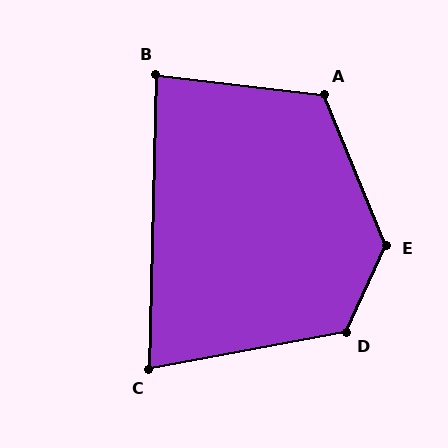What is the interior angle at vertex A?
Approximately 119 degrees (obtuse).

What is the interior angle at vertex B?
Approximately 85 degrees (acute).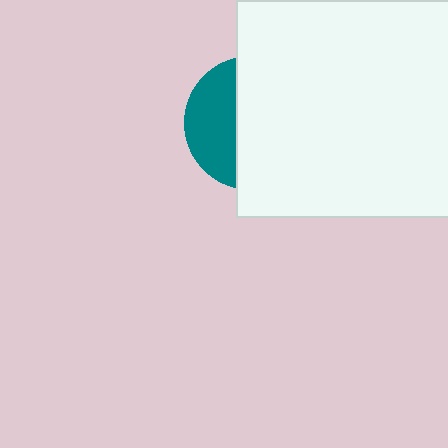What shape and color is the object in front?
The object in front is a white square.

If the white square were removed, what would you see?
You would see the complete teal circle.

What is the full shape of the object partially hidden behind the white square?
The partially hidden object is a teal circle.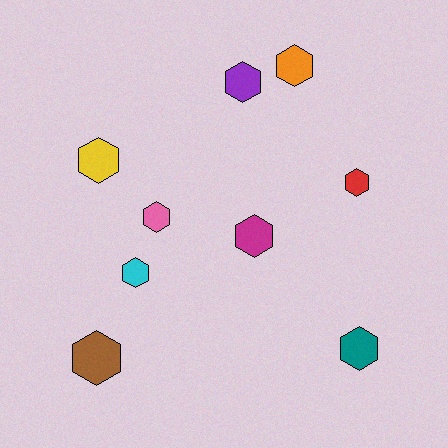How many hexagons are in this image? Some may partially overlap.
There are 9 hexagons.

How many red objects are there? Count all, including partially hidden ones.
There is 1 red object.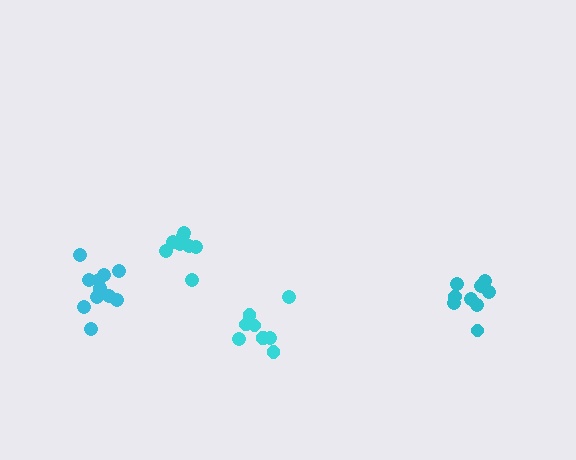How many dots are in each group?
Group 1: 8 dots, Group 2: 12 dots, Group 3: 9 dots, Group 4: 9 dots (38 total).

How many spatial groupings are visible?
There are 4 spatial groupings.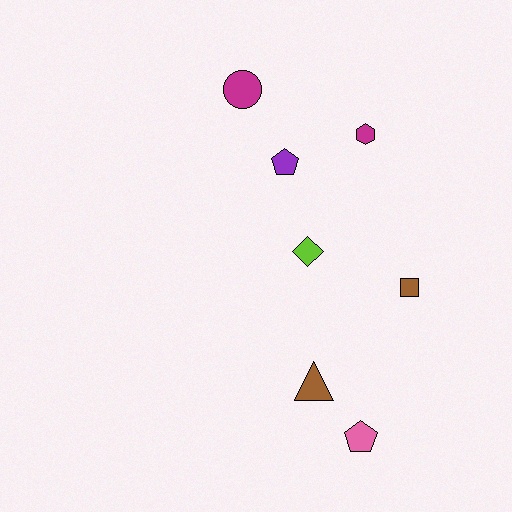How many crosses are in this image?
There are no crosses.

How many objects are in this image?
There are 7 objects.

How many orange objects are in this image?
There are no orange objects.